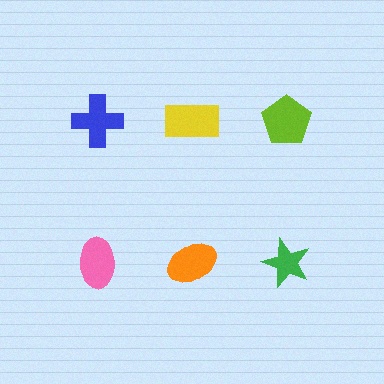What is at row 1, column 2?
A yellow rectangle.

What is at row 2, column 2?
An orange ellipse.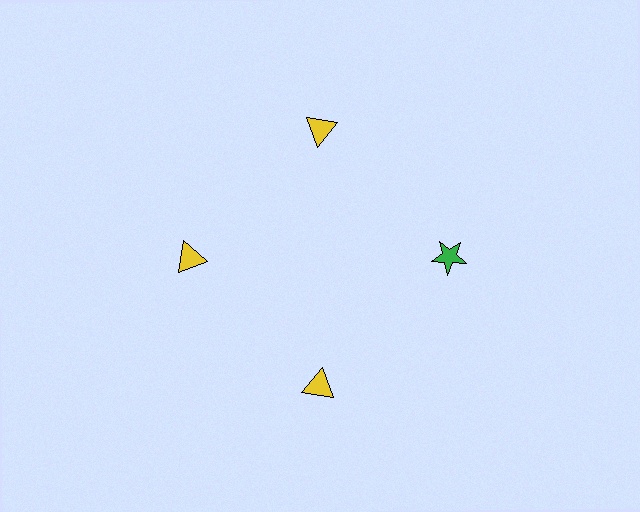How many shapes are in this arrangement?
There are 4 shapes arranged in a ring pattern.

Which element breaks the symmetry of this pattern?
The green star at roughly the 3 o'clock position breaks the symmetry. All other shapes are yellow triangles.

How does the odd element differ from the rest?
It differs in both color (green instead of yellow) and shape (star instead of triangle).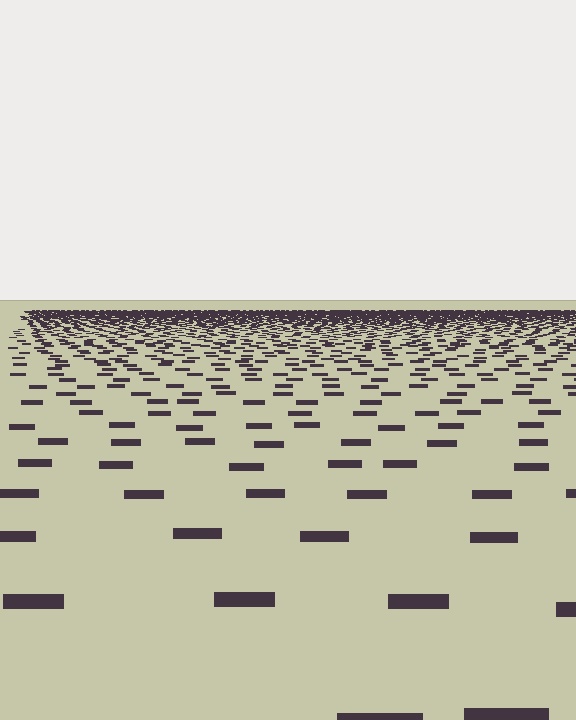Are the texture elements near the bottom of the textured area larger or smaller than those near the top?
Larger. Near the bottom, elements are closer to the viewer and appear at a bigger on-screen size.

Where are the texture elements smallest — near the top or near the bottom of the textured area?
Near the top.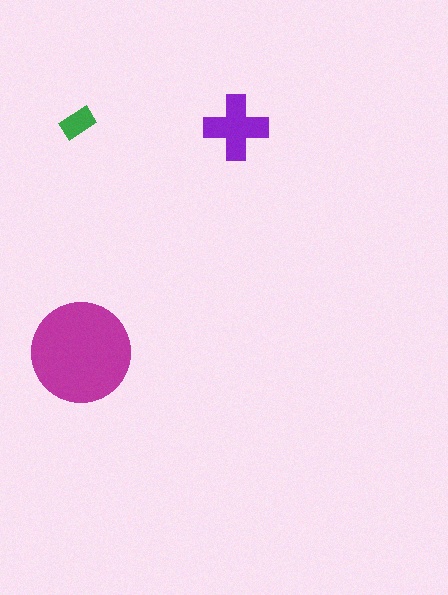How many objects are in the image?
There are 3 objects in the image.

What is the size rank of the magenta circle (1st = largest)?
1st.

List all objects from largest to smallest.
The magenta circle, the purple cross, the green rectangle.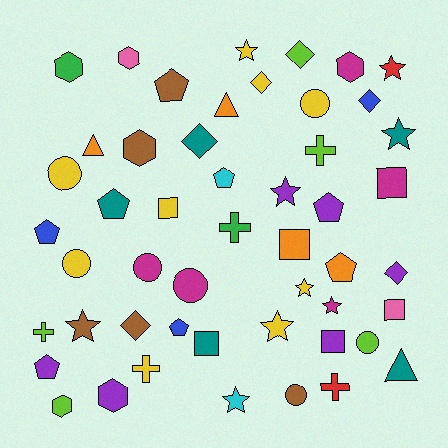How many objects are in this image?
There are 50 objects.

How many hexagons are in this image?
There are 6 hexagons.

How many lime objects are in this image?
There are 5 lime objects.